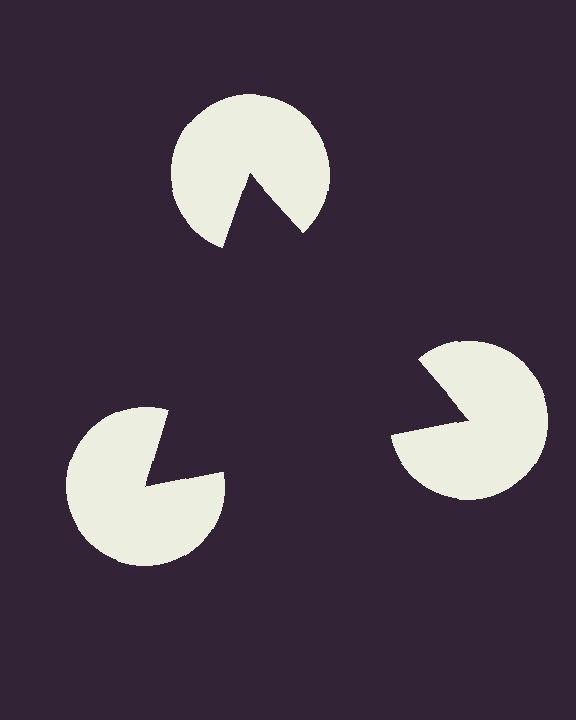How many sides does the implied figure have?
3 sides.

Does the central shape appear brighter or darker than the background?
It typically appears slightly darker than the background, even though no actual brightness change is drawn.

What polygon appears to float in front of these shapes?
An illusory triangle — its edges are inferred from the aligned wedge cuts in the pac-man discs, not physically drawn.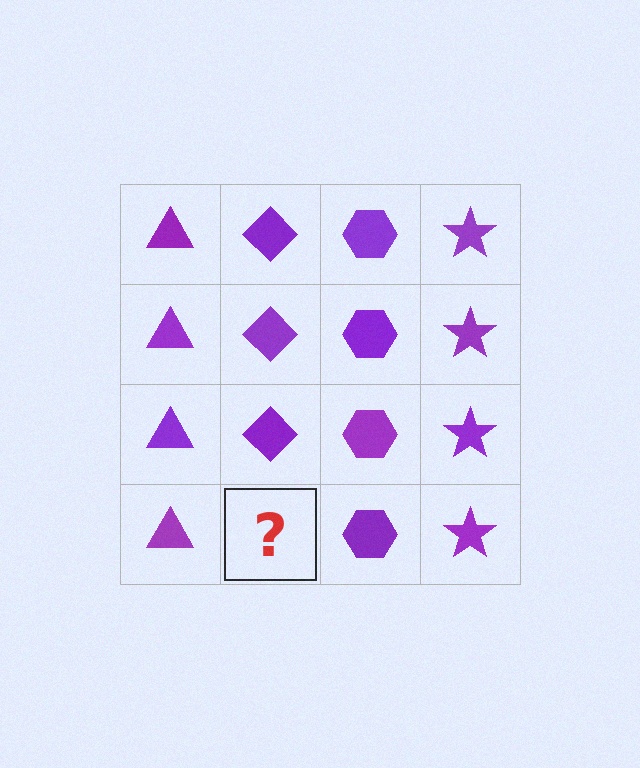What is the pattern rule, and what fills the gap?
The rule is that each column has a consistent shape. The gap should be filled with a purple diamond.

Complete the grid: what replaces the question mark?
The question mark should be replaced with a purple diamond.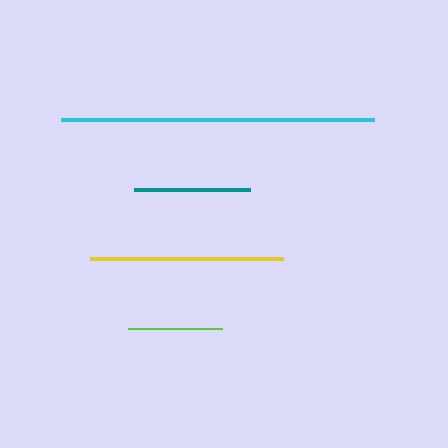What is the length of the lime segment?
The lime segment is approximately 94 pixels long.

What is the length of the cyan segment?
The cyan segment is approximately 312 pixels long.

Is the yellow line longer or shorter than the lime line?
The yellow line is longer than the lime line.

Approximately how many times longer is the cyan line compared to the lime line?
The cyan line is approximately 3.3 times the length of the lime line.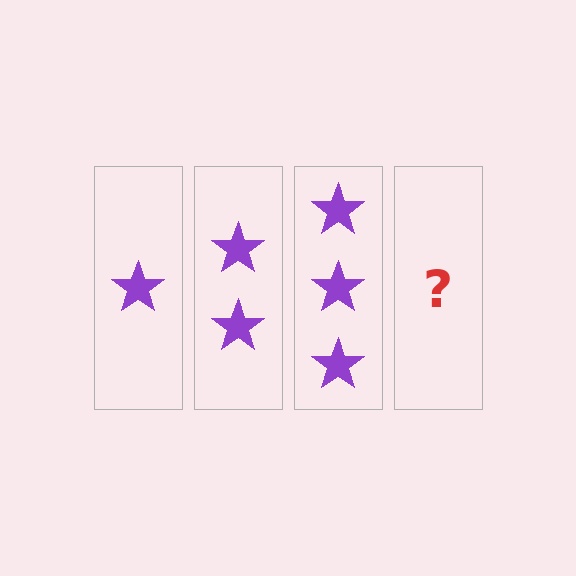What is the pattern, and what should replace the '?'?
The pattern is that each step adds one more star. The '?' should be 4 stars.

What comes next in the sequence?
The next element should be 4 stars.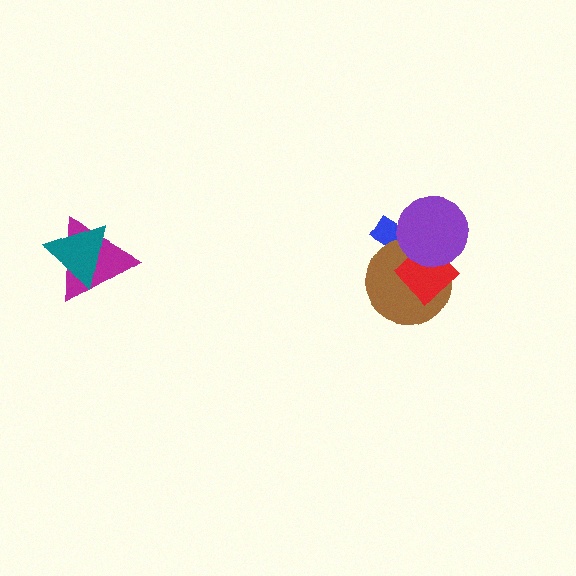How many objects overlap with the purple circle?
3 objects overlap with the purple circle.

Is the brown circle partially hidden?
Yes, it is partially covered by another shape.